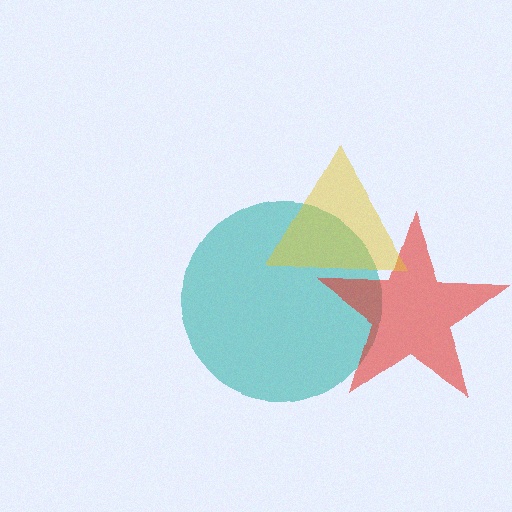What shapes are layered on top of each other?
The layered shapes are: a teal circle, a red star, a yellow triangle.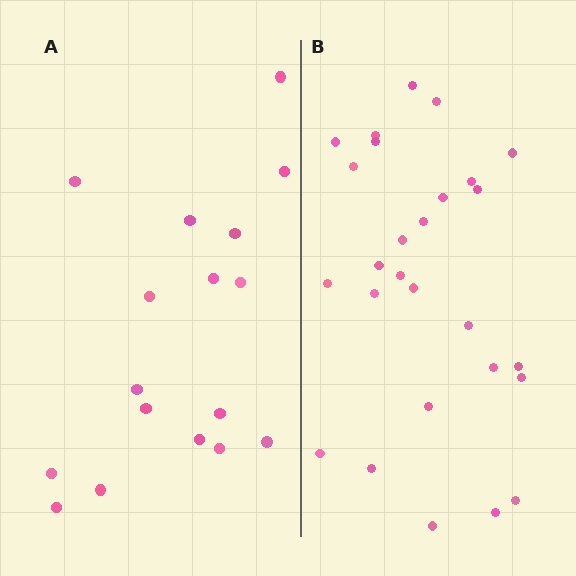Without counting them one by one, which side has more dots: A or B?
Region B (the right region) has more dots.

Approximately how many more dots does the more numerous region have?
Region B has roughly 10 or so more dots than region A.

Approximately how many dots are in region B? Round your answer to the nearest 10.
About 30 dots. (The exact count is 27, which rounds to 30.)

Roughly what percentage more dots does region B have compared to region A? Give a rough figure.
About 60% more.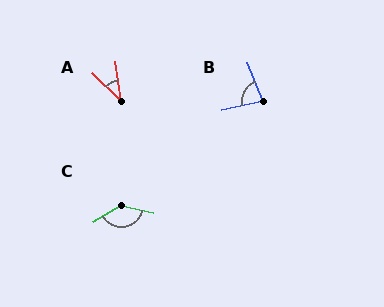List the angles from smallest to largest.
A (37°), B (79°), C (136°).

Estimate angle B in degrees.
Approximately 79 degrees.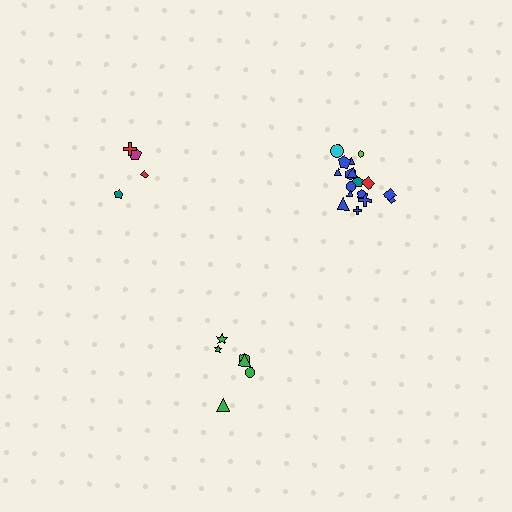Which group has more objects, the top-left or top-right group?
The top-right group.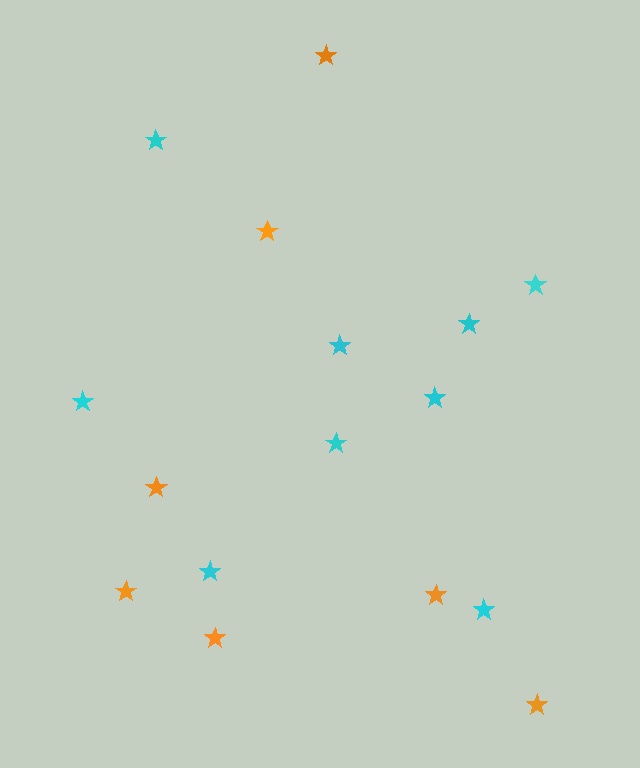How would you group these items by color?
There are 2 groups: one group of cyan stars (9) and one group of orange stars (7).